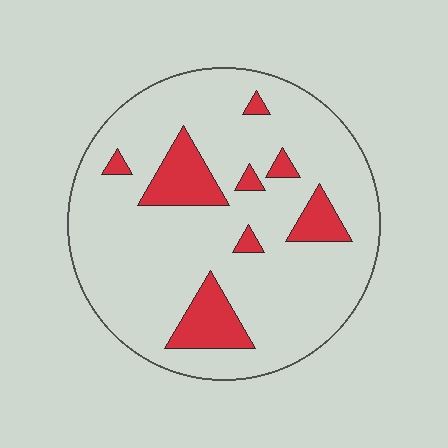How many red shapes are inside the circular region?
8.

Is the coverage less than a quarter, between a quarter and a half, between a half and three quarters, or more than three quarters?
Less than a quarter.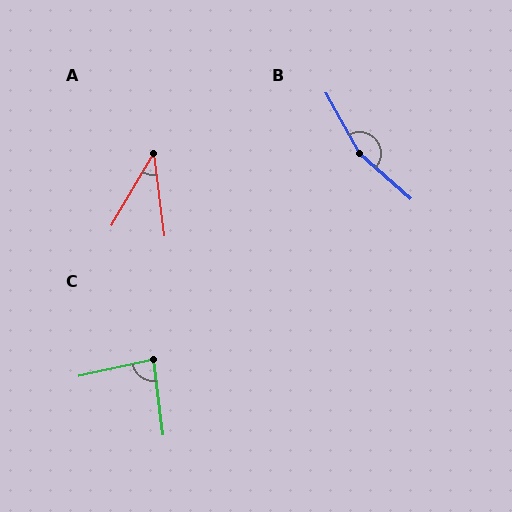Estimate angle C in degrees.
Approximately 85 degrees.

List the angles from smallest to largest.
A (38°), C (85°), B (160°).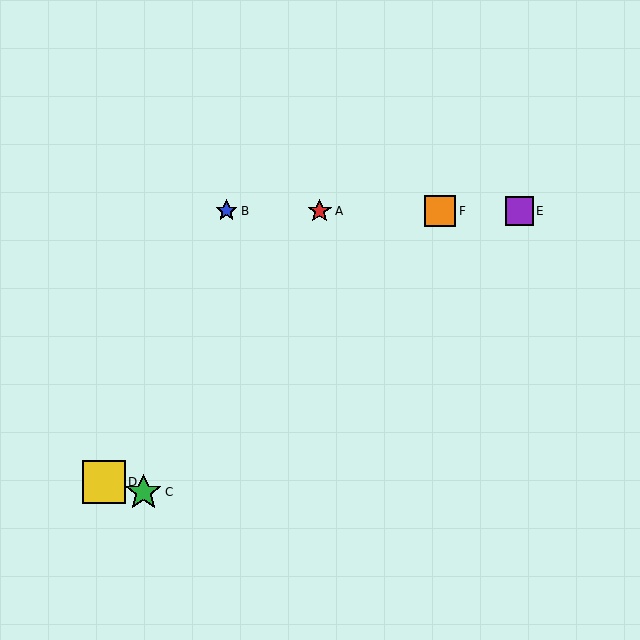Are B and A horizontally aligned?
Yes, both are at y≈211.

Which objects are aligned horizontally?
Objects A, B, E, F are aligned horizontally.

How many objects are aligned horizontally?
4 objects (A, B, E, F) are aligned horizontally.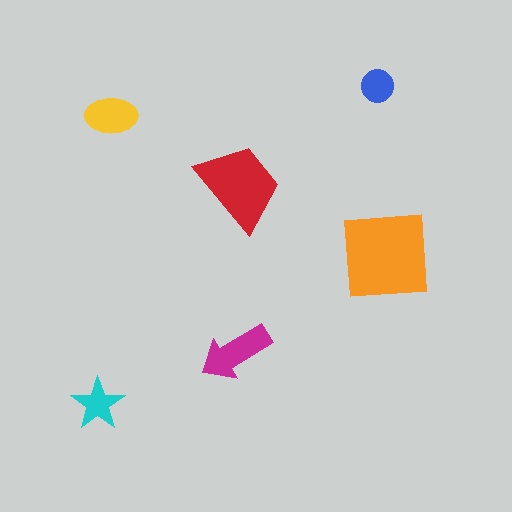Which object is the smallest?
The blue circle.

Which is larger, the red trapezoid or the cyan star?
The red trapezoid.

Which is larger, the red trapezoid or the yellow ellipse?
The red trapezoid.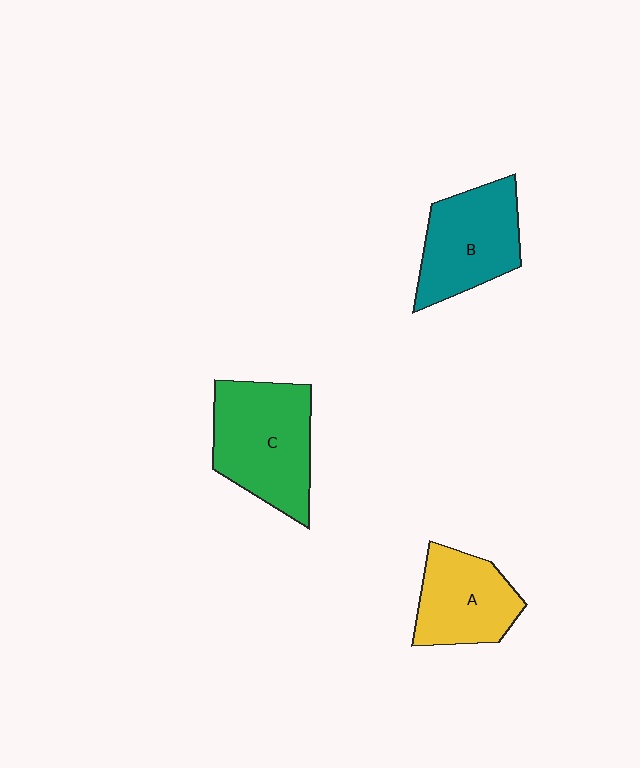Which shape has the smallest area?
Shape A (yellow).